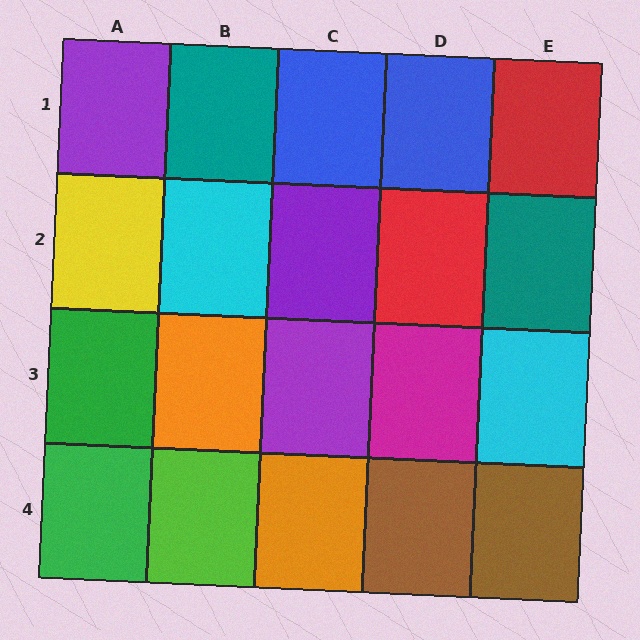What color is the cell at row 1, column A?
Purple.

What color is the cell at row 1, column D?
Blue.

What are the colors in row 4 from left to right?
Green, lime, orange, brown, brown.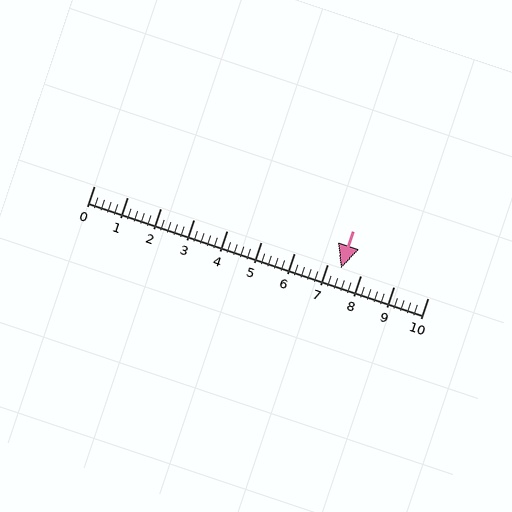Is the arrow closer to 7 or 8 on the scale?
The arrow is closer to 7.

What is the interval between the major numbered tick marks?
The major tick marks are spaced 1 units apart.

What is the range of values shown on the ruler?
The ruler shows values from 0 to 10.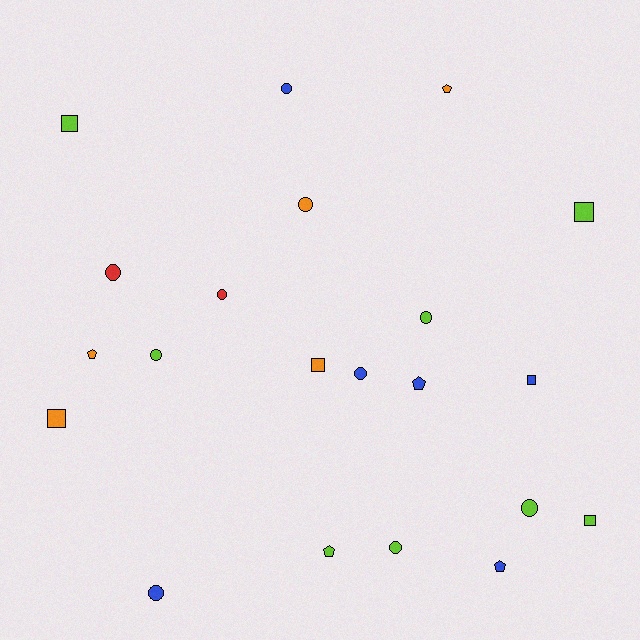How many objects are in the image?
There are 21 objects.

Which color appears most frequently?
Lime, with 8 objects.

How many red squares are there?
There are no red squares.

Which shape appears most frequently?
Circle, with 10 objects.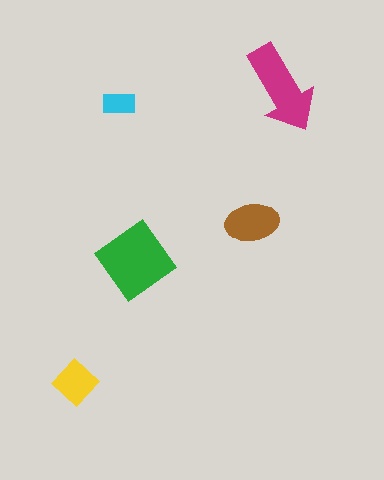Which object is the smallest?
The cyan rectangle.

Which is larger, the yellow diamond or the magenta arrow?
The magenta arrow.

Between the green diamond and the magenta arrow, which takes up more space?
The green diamond.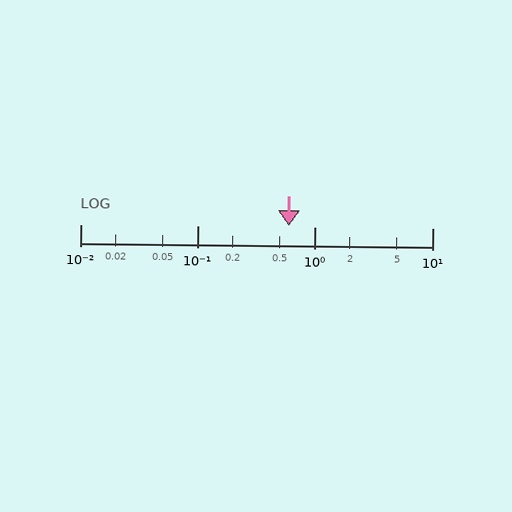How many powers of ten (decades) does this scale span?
The scale spans 3 decades, from 0.01 to 10.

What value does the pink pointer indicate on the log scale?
The pointer indicates approximately 0.6.